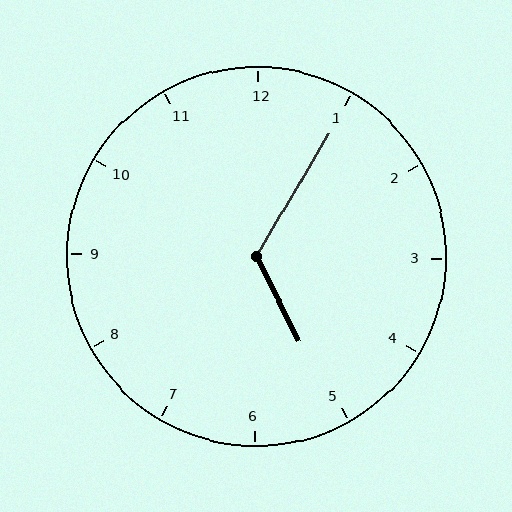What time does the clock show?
5:05.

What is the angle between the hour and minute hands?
Approximately 122 degrees.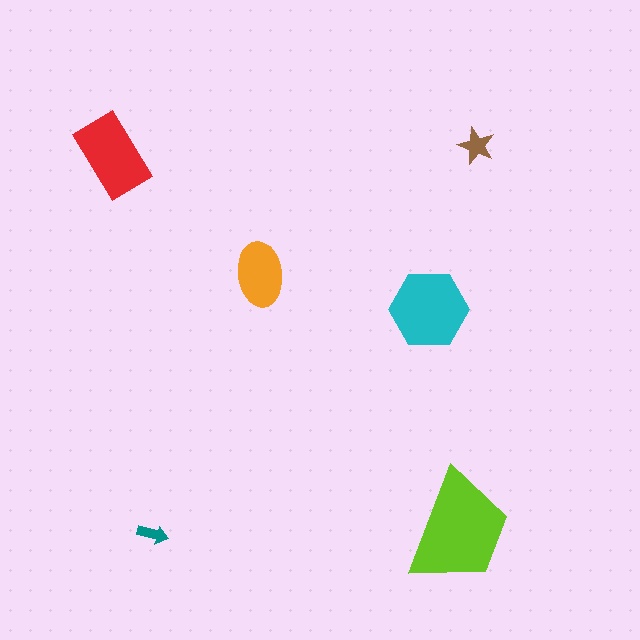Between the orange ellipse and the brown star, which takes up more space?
The orange ellipse.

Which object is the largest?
The lime trapezoid.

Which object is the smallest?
The teal arrow.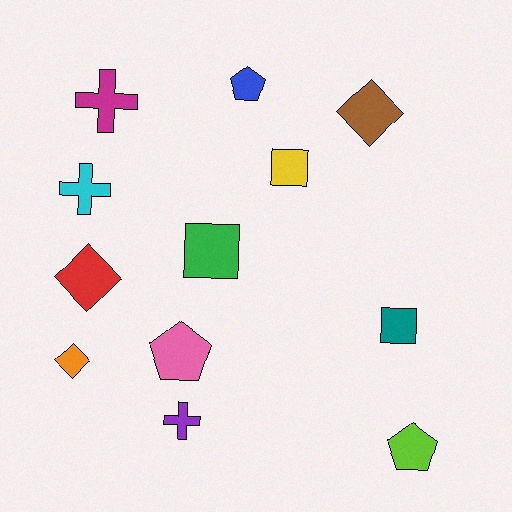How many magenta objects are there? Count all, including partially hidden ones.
There is 1 magenta object.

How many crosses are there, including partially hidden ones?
There are 3 crosses.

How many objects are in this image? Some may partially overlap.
There are 12 objects.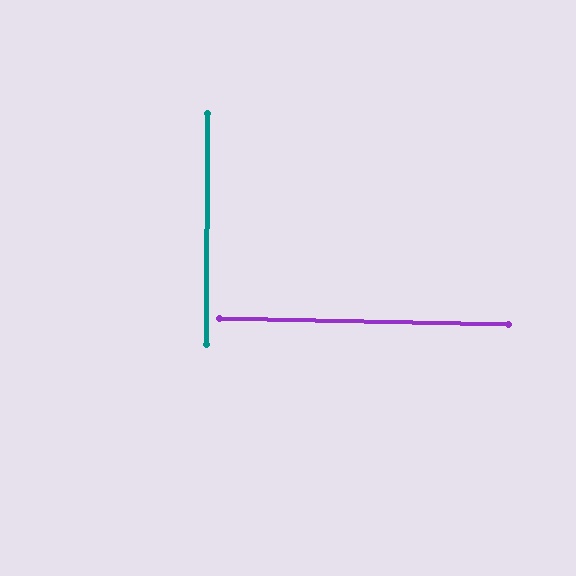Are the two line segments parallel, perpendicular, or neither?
Perpendicular — they meet at approximately 89°.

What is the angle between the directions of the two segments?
Approximately 89 degrees.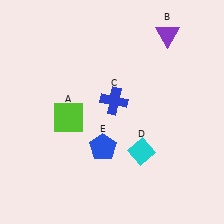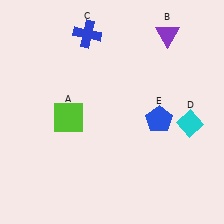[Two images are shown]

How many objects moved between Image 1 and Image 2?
3 objects moved between the two images.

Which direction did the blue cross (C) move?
The blue cross (C) moved up.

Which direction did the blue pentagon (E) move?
The blue pentagon (E) moved right.